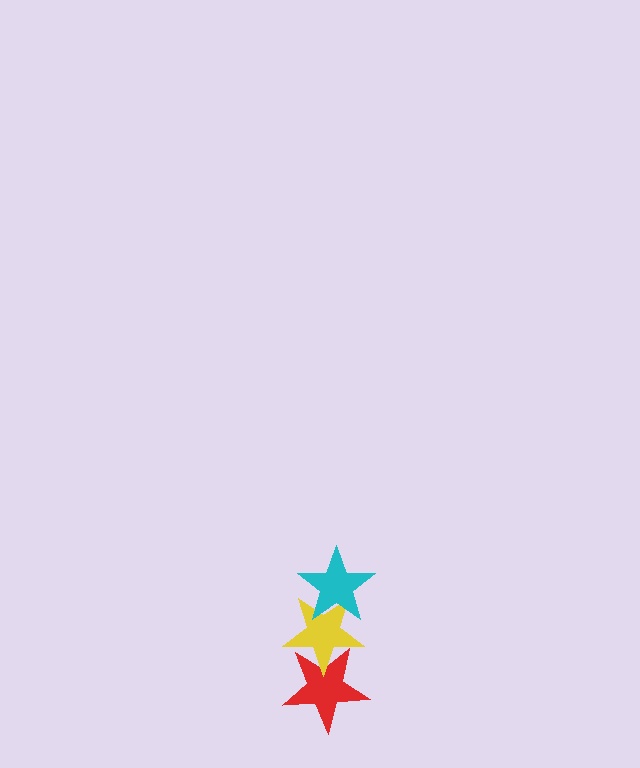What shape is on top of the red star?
The yellow star is on top of the red star.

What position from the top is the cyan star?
The cyan star is 1st from the top.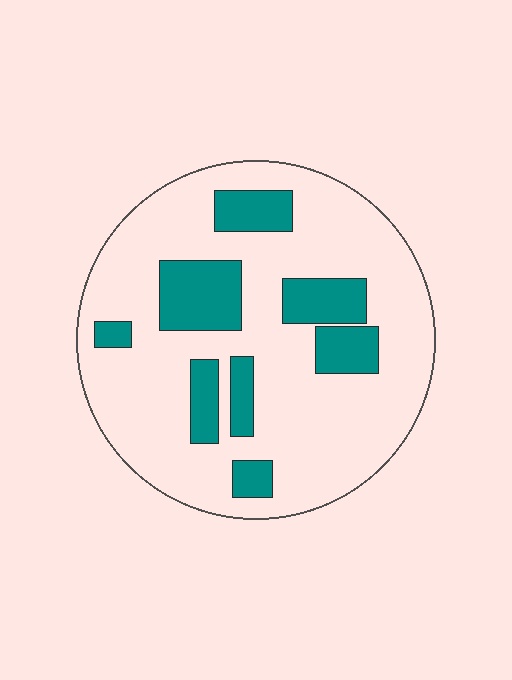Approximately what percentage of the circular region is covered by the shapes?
Approximately 25%.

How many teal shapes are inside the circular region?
8.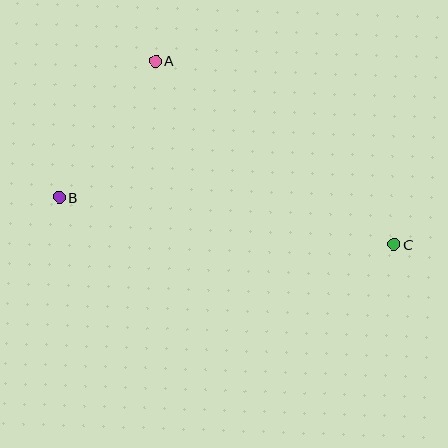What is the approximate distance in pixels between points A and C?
The distance between A and C is approximately 301 pixels.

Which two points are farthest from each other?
Points B and C are farthest from each other.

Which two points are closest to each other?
Points A and B are closest to each other.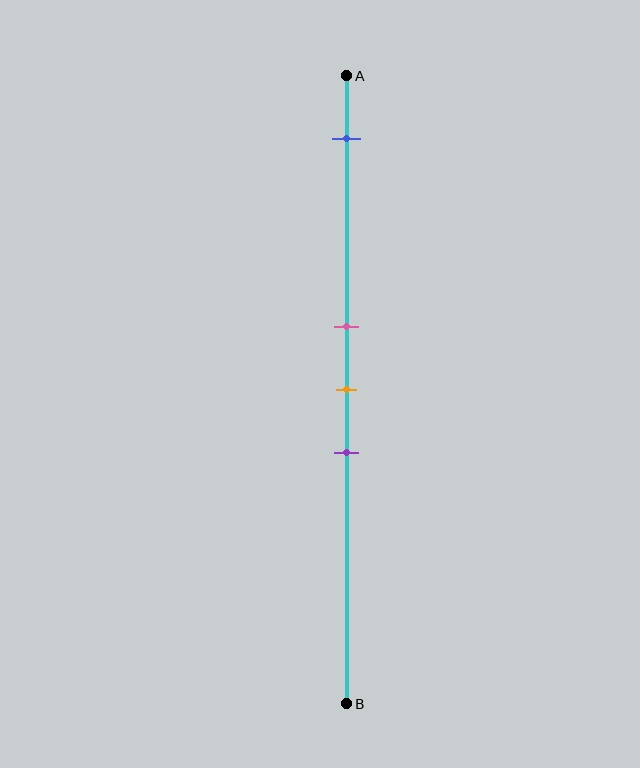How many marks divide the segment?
There are 4 marks dividing the segment.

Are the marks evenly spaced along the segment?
No, the marks are not evenly spaced.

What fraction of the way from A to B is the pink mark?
The pink mark is approximately 40% (0.4) of the way from A to B.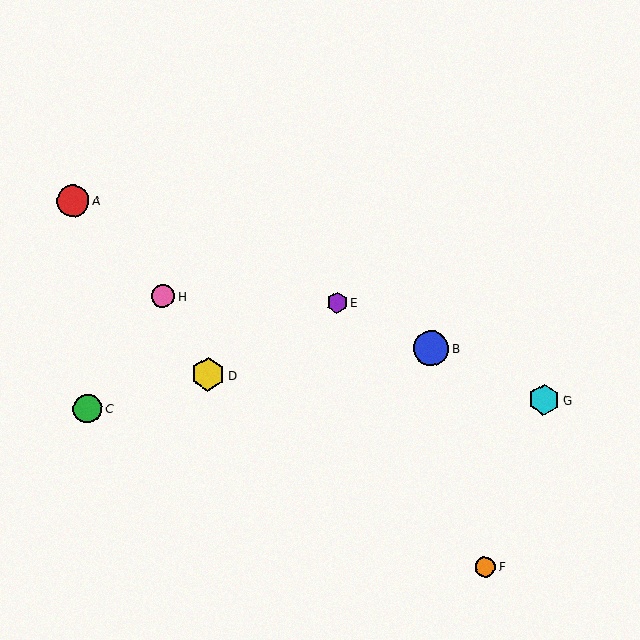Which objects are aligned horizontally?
Objects E, H are aligned horizontally.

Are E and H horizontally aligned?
Yes, both are at y≈303.